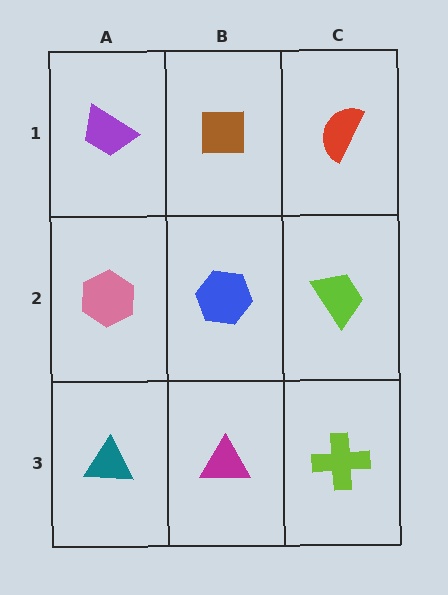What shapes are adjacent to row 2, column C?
A red semicircle (row 1, column C), a lime cross (row 3, column C), a blue hexagon (row 2, column B).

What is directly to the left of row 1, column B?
A purple trapezoid.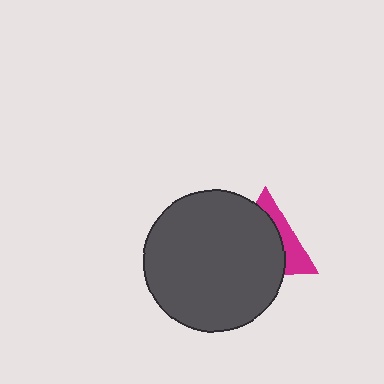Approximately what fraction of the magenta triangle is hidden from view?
Roughly 66% of the magenta triangle is hidden behind the dark gray circle.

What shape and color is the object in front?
The object in front is a dark gray circle.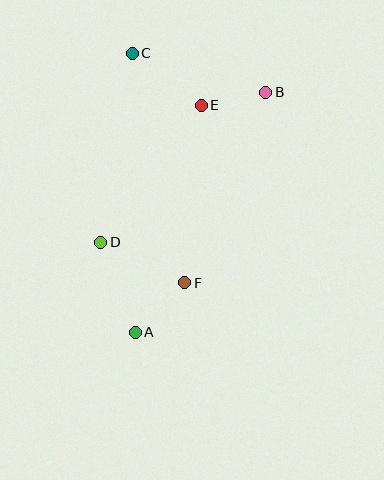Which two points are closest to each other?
Points B and E are closest to each other.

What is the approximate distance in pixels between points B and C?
The distance between B and C is approximately 139 pixels.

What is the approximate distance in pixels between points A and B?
The distance between A and B is approximately 273 pixels.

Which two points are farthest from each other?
Points A and C are farthest from each other.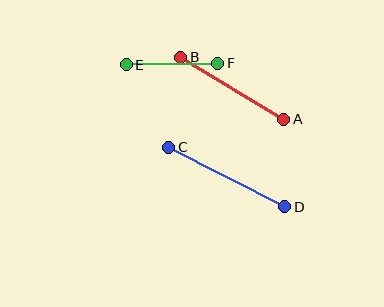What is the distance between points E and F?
The distance is approximately 91 pixels.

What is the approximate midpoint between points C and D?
The midpoint is at approximately (227, 177) pixels.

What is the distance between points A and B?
The distance is approximately 120 pixels.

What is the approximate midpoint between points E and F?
The midpoint is at approximately (172, 64) pixels.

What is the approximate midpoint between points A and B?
The midpoint is at approximately (232, 88) pixels.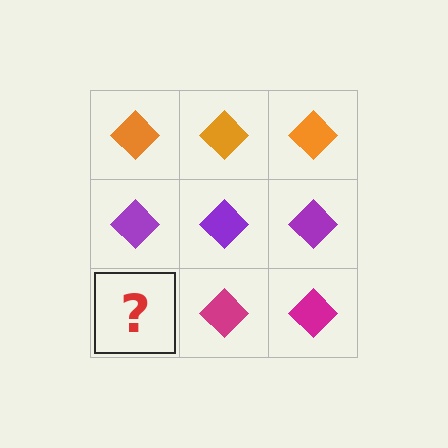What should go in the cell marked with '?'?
The missing cell should contain a magenta diamond.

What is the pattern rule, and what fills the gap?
The rule is that each row has a consistent color. The gap should be filled with a magenta diamond.